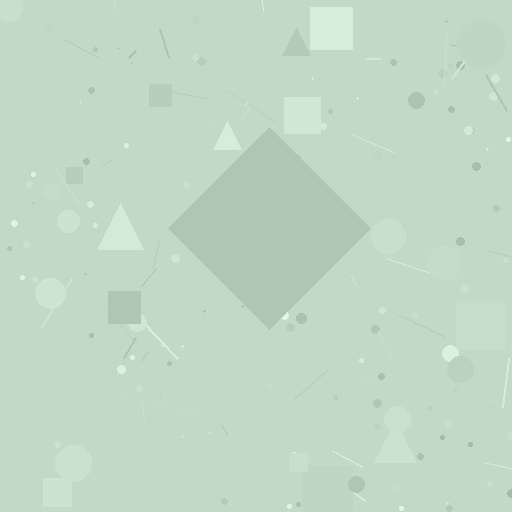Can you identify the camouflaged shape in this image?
The camouflaged shape is a diamond.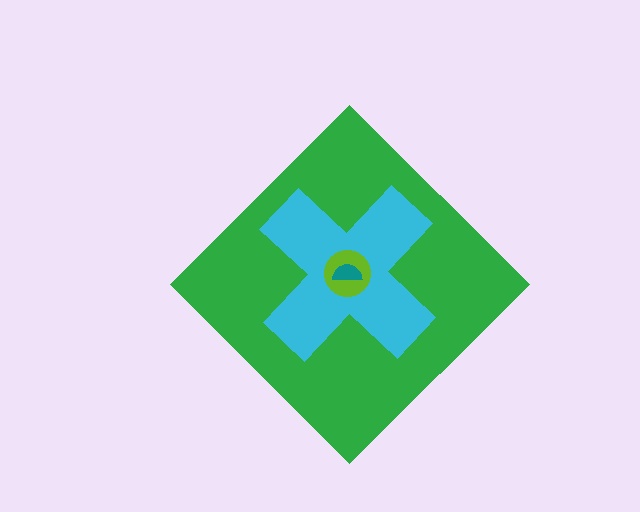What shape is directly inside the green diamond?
The cyan cross.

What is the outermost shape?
The green diamond.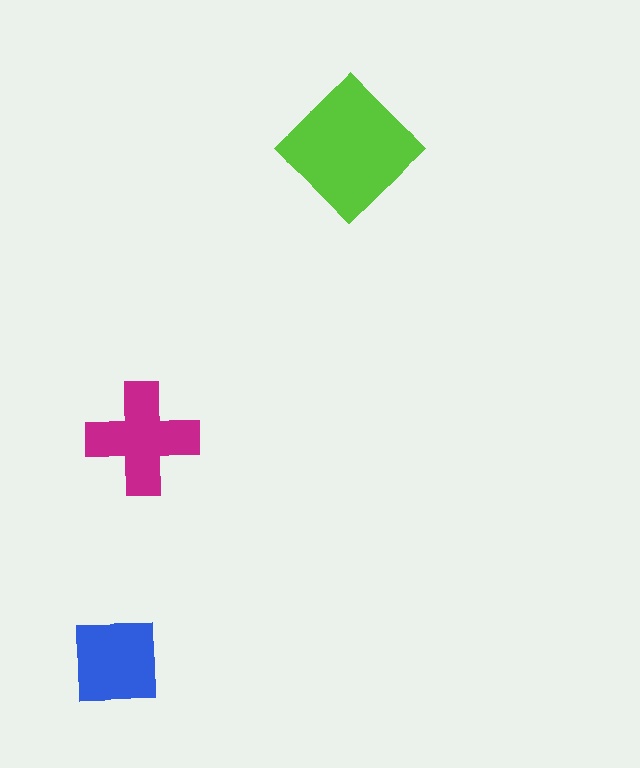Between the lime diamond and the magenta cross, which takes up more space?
The lime diamond.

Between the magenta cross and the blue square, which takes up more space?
The magenta cross.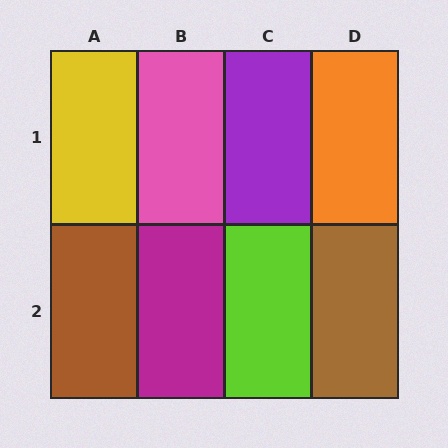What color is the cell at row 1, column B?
Pink.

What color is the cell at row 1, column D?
Orange.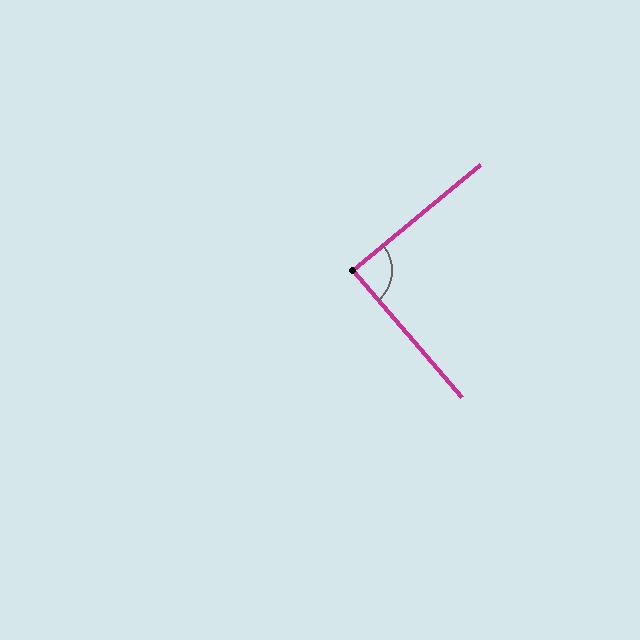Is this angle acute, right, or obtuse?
It is approximately a right angle.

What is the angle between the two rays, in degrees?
Approximately 89 degrees.